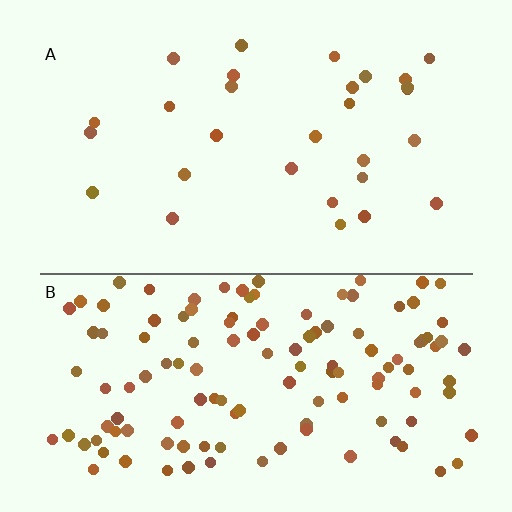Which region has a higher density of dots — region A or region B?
B (the bottom).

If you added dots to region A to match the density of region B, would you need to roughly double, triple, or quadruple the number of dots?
Approximately quadruple.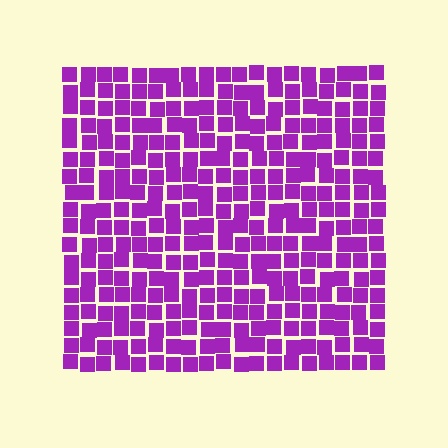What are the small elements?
The small elements are squares.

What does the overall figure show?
The overall figure shows a square.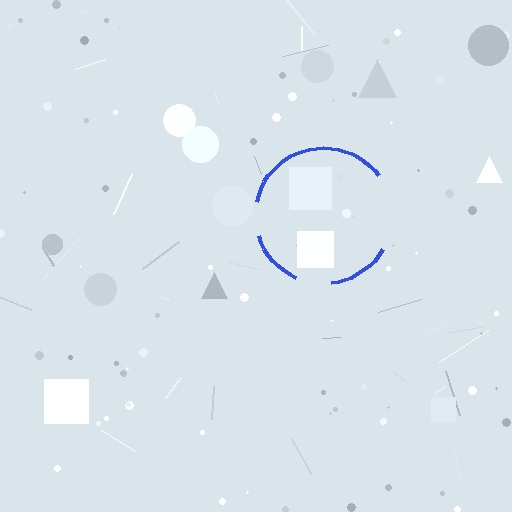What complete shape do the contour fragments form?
The contour fragments form a circle.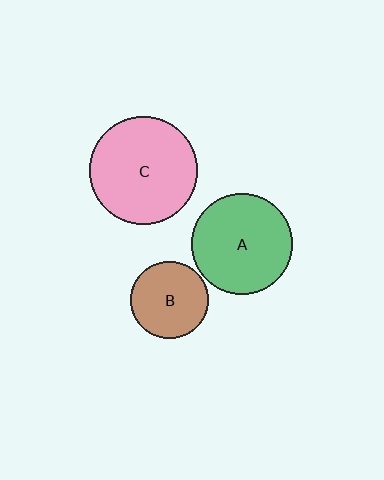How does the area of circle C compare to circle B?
Approximately 1.9 times.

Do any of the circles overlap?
No, none of the circles overlap.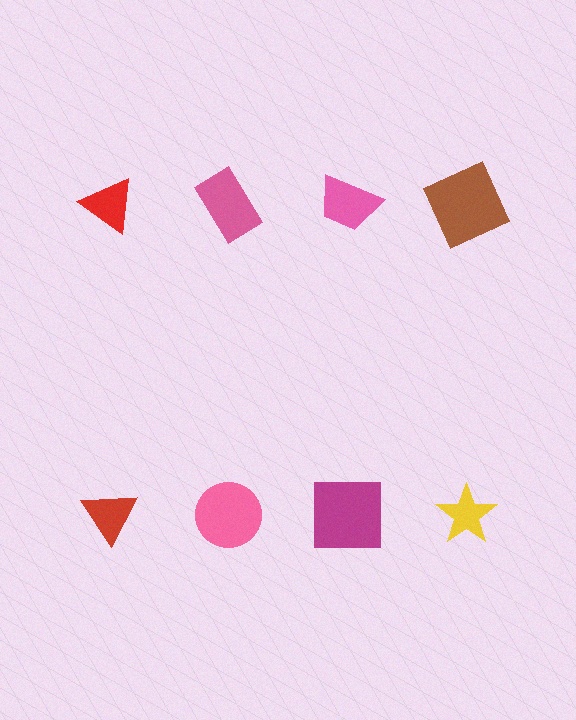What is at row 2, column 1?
A red triangle.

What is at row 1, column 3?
A pink trapezoid.